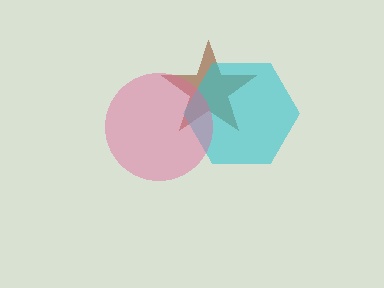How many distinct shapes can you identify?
There are 3 distinct shapes: a brown star, a cyan hexagon, a pink circle.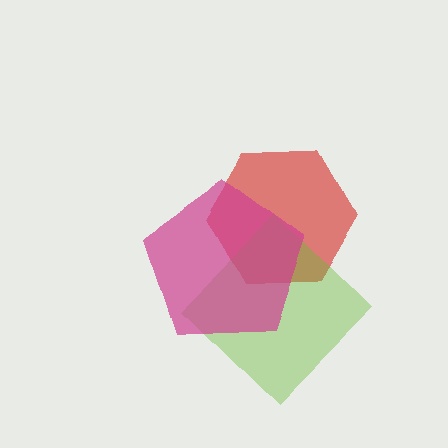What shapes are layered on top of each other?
The layered shapes are: a red hexagon, a lime diamond, a magenta pentagon.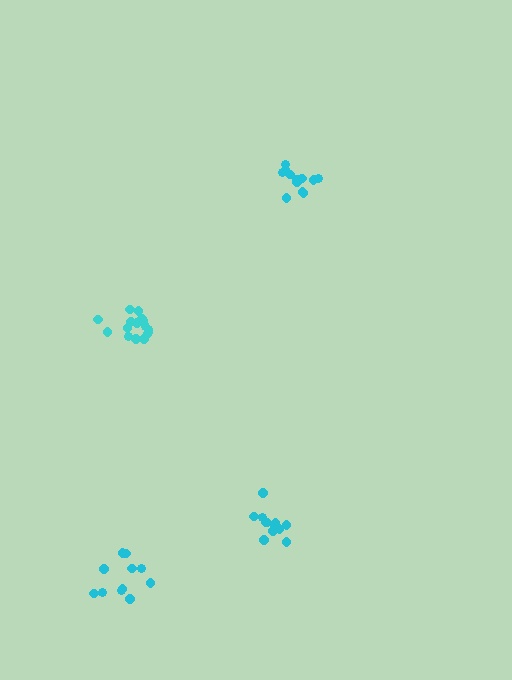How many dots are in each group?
Group 1: 13 dots, Group 2: 16 dots, Group 3: 11 dots, Group 4: 12 dots (52 total).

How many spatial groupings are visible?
There are 4 spatial groupings.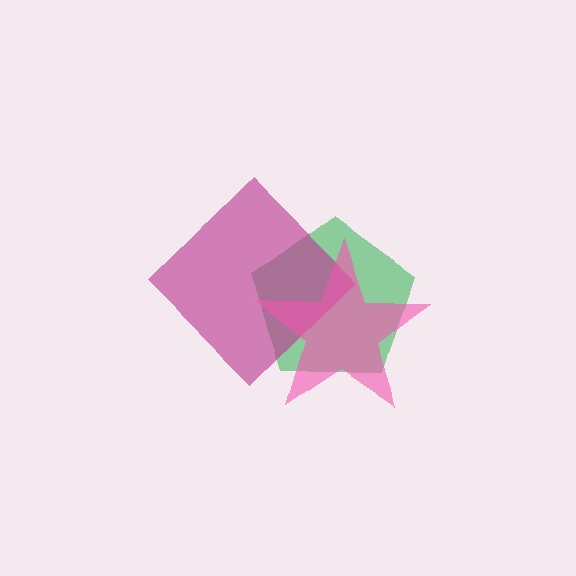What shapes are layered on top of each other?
The layered shapes are: a green pentagon, a magenta diamond, a pink star.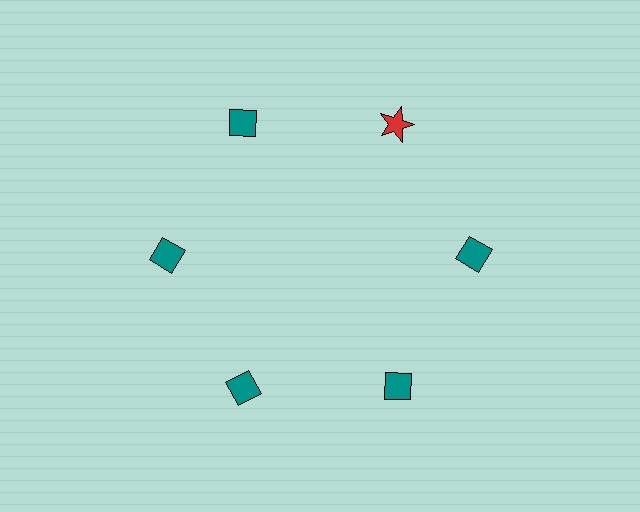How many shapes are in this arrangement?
There are 6 shapes arranged in a ring pattern.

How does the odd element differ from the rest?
It differs in both color (red instead of teal) and shape (star instead of diamond).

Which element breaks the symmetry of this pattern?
The red star at roughly the 1 o'clock position breaks the symmetry. All other shapes are teal diamonds.